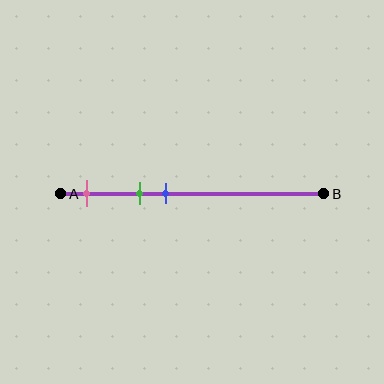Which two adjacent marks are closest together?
The green and blue marks are the closest adjacent pair.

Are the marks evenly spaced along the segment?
Yes, the marks are approximately evenly spaced.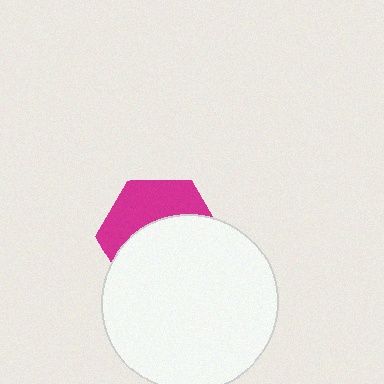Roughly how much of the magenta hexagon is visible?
A small part of it is visible (roughly 40%).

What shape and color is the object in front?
The object in front is a white circle.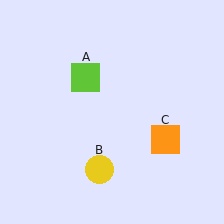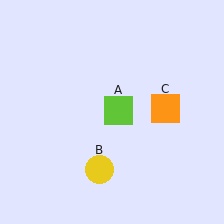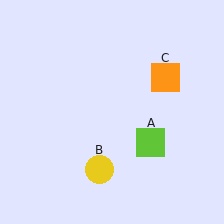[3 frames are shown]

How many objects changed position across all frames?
2 objects changed position: lime square (object A), orange square (object C).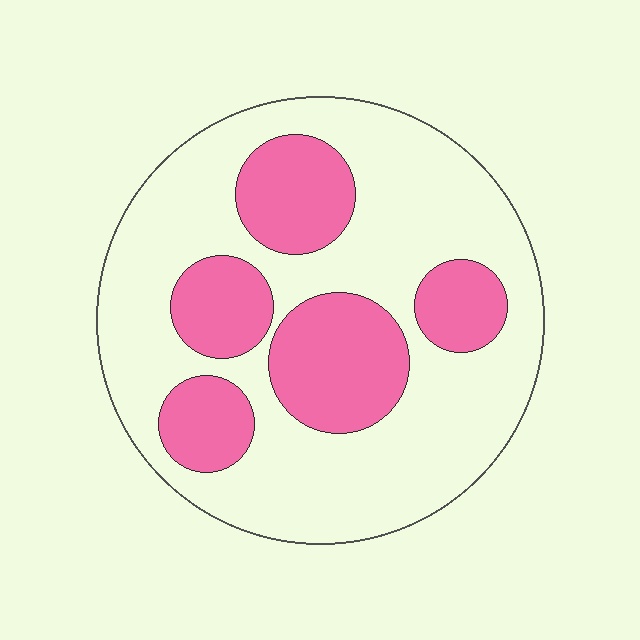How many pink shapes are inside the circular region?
5.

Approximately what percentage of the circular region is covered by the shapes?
Approximately 30%.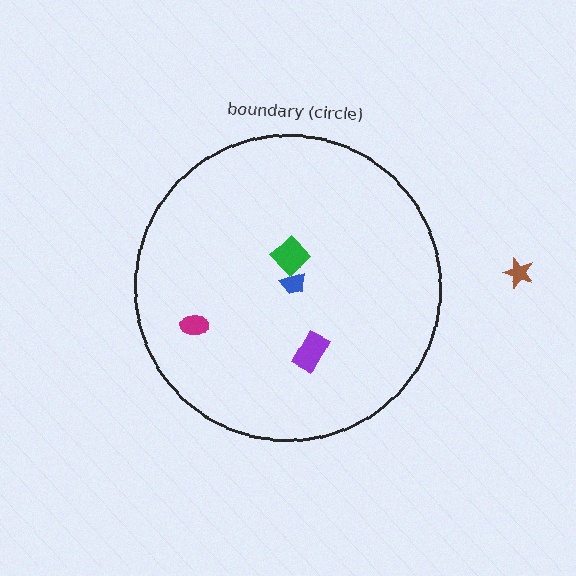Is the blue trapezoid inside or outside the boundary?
Inside.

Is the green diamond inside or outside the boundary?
Inside.